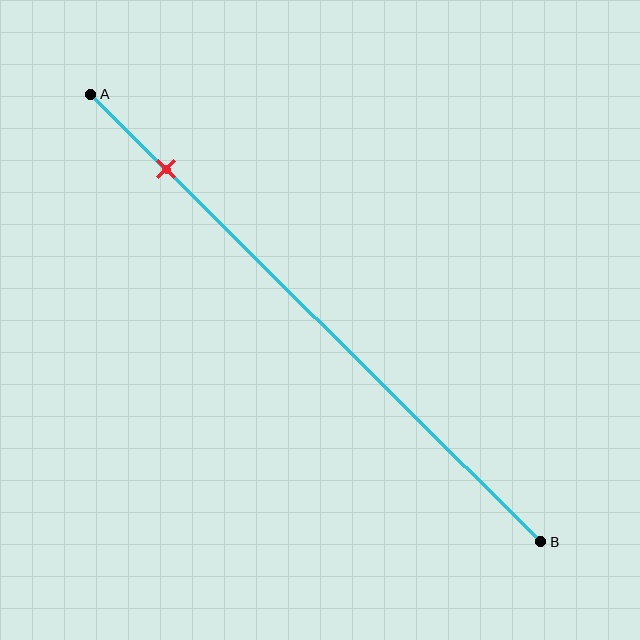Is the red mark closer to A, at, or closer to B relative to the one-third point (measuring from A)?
The red mark is closer to point A than the one-third point of segment AB.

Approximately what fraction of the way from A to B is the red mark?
The red mark is approximately 15% of the way from A to B.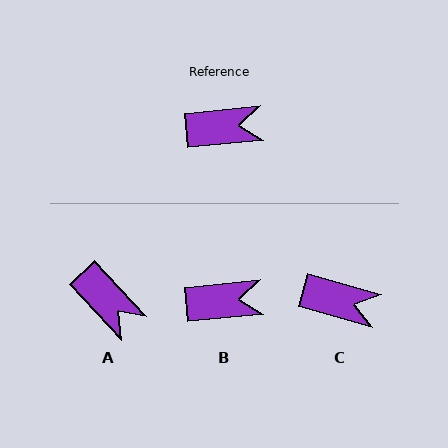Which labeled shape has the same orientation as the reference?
B.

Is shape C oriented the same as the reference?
No, it is off by about 21 degrees.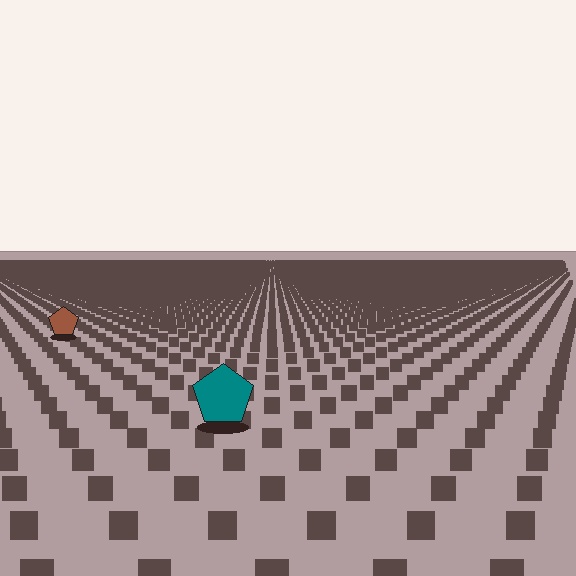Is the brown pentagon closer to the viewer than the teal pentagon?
No. The teal pentagon is closer — you can tell from the texture gradient: the ground texture is coarser near it.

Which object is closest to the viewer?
The teal pentagon is closest. The texture marks near it are larger and more spread out.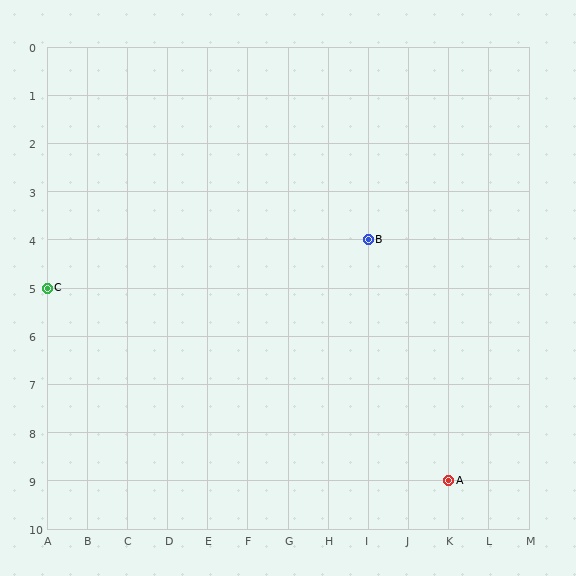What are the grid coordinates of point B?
Point B is at grid coordinates (I, 4).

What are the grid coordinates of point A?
Point A is at grid coordinates (K, 9).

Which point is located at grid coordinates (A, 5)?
Point C is at (A, 5).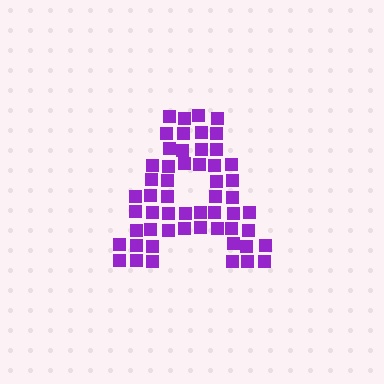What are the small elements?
The small elements are squares.